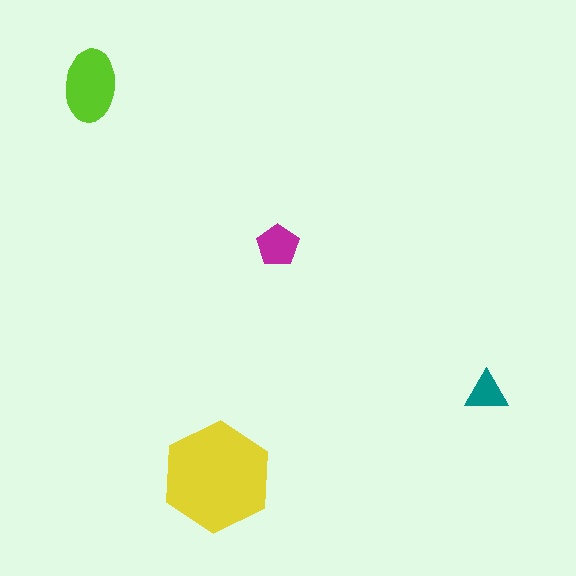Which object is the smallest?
The teal triangle.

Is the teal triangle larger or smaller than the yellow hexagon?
Smaller.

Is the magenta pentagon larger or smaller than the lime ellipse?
Smaller.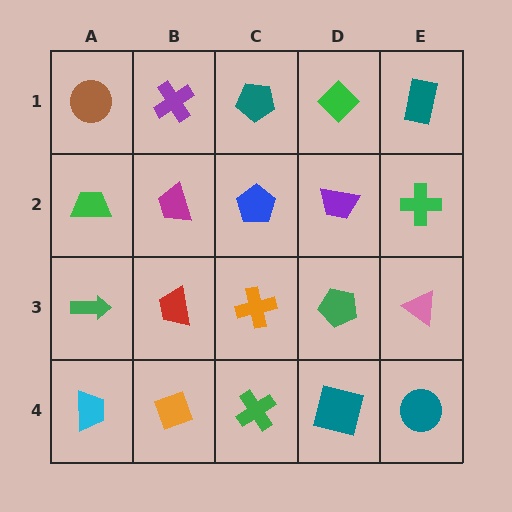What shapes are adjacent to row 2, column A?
A brown circle (row 1, column A), a green arrow (row 3, column A), a magenta trapezoid (row 2, column B).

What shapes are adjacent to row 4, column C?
An orange cross (row 3, column C), an orange diamond (row 4, column B), a teal square (row 4, column D).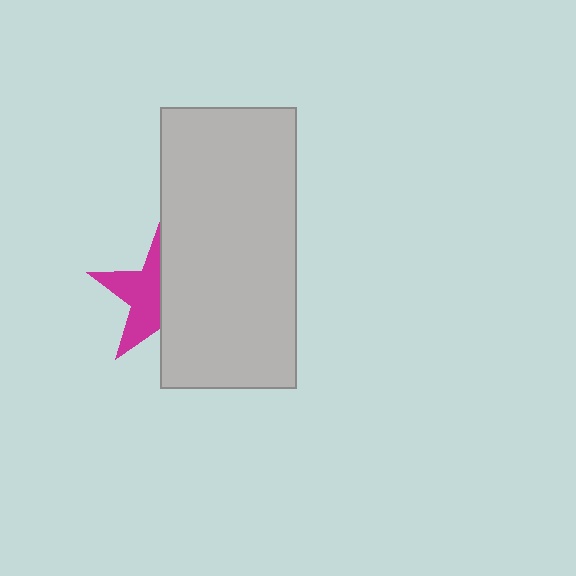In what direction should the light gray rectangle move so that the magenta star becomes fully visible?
The light gray rectangle should move right. That is the shortest direction to clear the overlap and leave the magenta star fully visible.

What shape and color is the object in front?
The object in front is a light gray rectangle.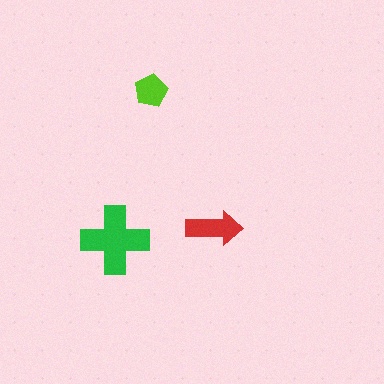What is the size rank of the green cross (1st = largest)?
1st.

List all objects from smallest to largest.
The lime pentagon, the red arrow, the green cross.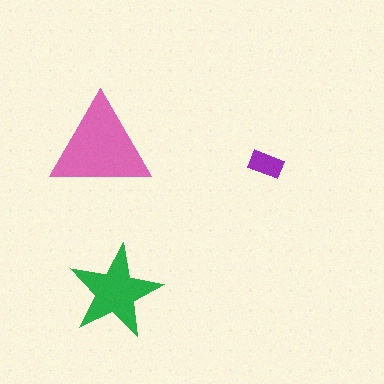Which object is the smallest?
The purple rectangle.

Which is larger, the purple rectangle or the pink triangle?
The pink triangle.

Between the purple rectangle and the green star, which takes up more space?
The green star.